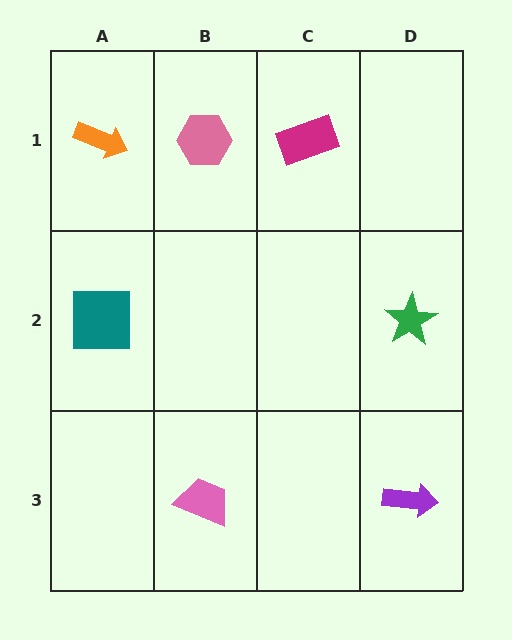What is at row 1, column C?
A magenta rectangle.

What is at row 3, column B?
A pink trapezoid.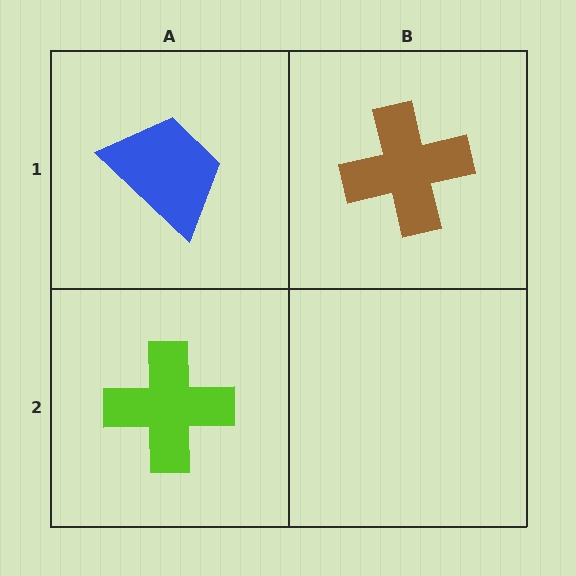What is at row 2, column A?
A lime cross.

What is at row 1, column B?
A brown cross.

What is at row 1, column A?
A blue trapezoid.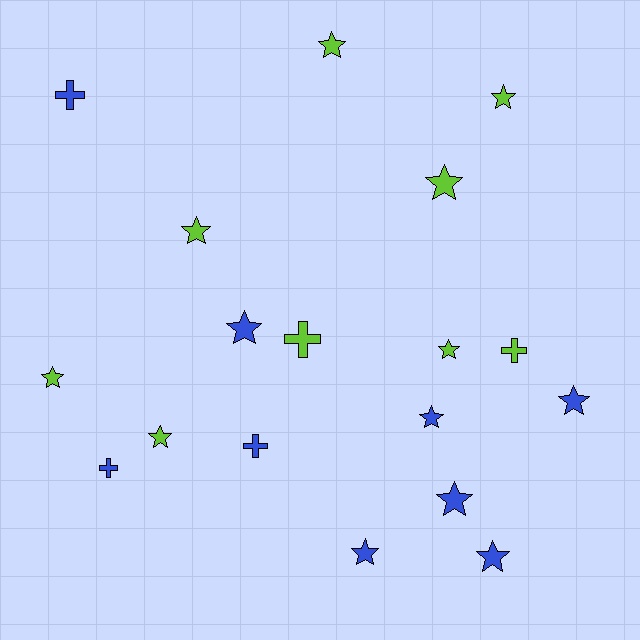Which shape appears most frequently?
Star, with 13 objects.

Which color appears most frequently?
Lime, with 9 objects.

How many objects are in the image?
There are 18 objects.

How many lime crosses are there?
There are 2 lime crosses.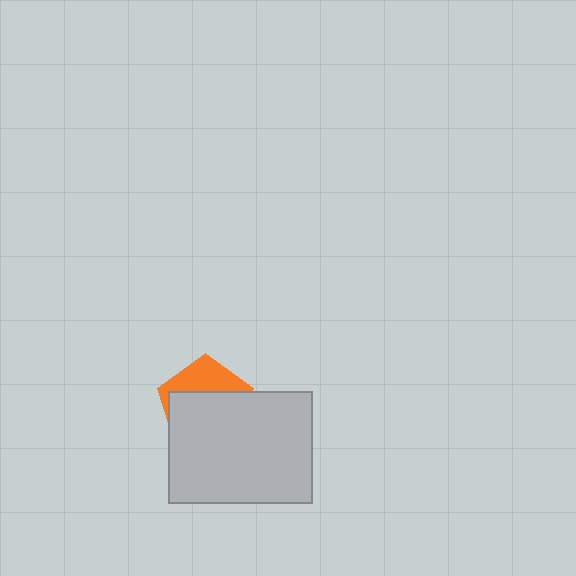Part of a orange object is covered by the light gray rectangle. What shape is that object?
It is a pentagon.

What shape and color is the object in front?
The object in front is a light gray rectangle.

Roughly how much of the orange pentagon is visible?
A small part of it is visible (roughly 35%).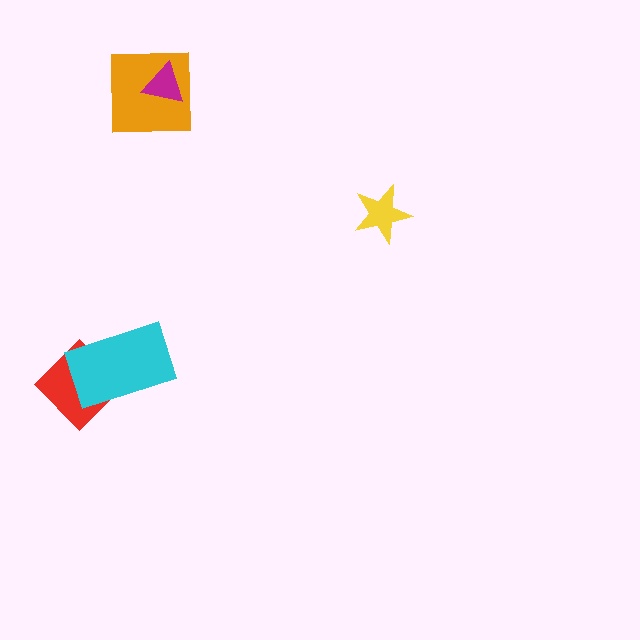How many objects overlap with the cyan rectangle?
1 object overlaps with the cyan rectangle.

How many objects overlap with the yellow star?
0 objects overlap with the yellow star.